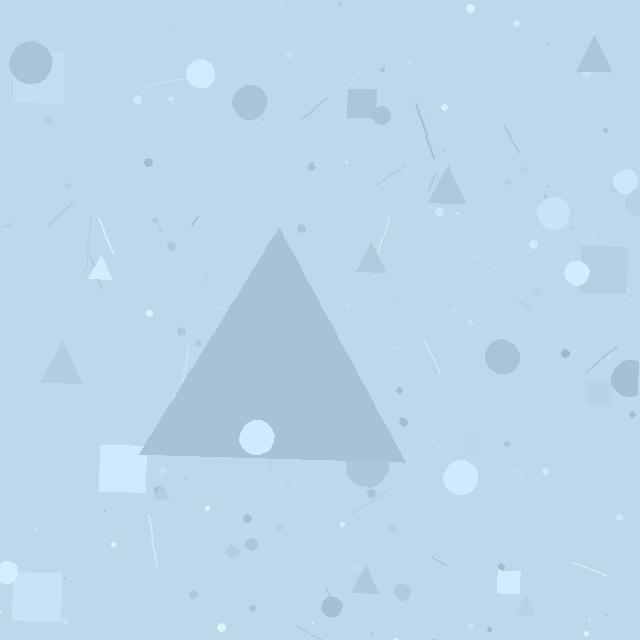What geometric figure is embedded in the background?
A triangle is embedded in the background.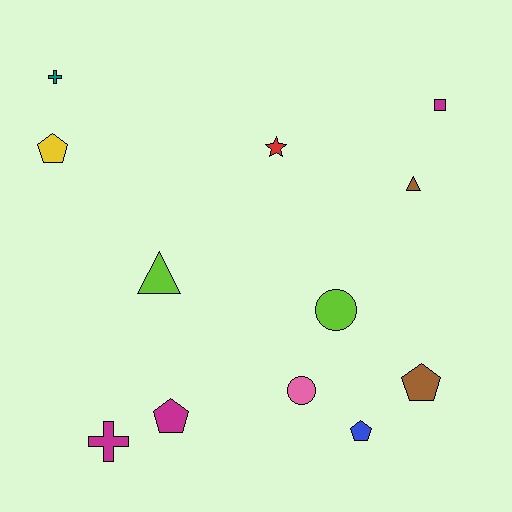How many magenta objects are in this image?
There are 3 magenta objects.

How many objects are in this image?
There are 12 objects.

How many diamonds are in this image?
There are no diamonds.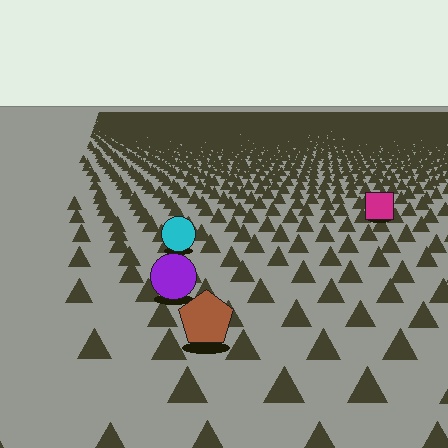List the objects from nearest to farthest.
From nearest to farthest: the brown pentagon, the purple circle, the cyan circle, the magenta square.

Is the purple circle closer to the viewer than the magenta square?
Yes. The purple circle is closer — you can tell from the texture gradient: the ground texture is coarser near it.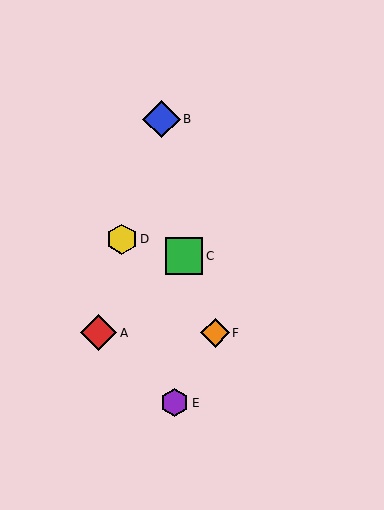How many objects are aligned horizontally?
2 objects (A, F) are aligned horizontally.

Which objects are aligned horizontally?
Objects A, F are aligned horizontally.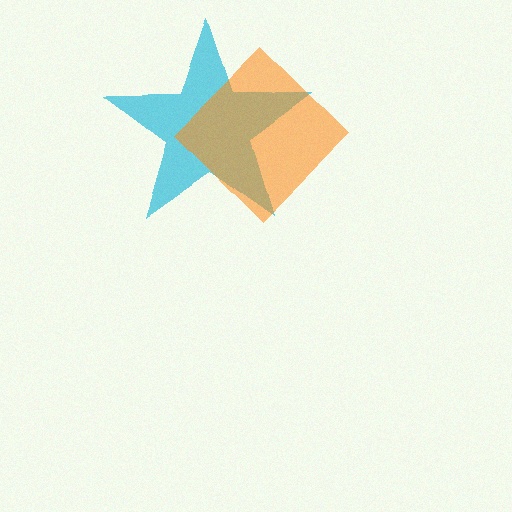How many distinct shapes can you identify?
There are 2 distinct shapes: a cyan star, an orange diamond.